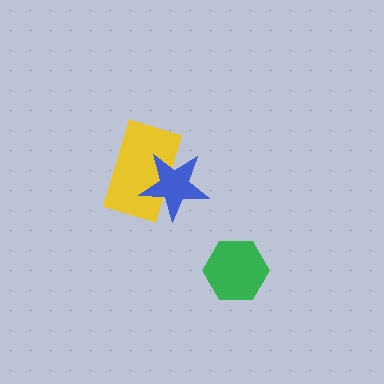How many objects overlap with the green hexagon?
0 objects overlap with the green hexagon.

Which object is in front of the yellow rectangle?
The blue star is in front of the yellow rectangle.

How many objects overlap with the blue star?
1 object overlaps with the blue star.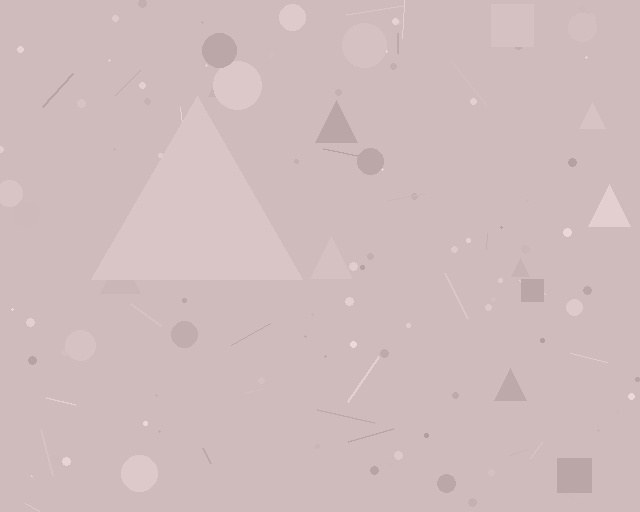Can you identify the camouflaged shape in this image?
The camouflaged shape is a triangle.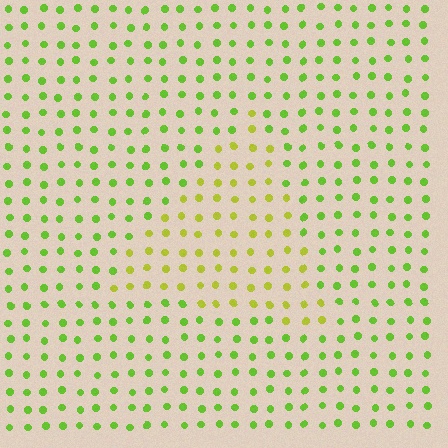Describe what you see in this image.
The image is filled with small lime elements in a uniform arrangement. A triangle-shaped region is visible where the elements are tinted to a slightly different hue, forming a subtle color boundary.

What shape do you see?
I see a triangle.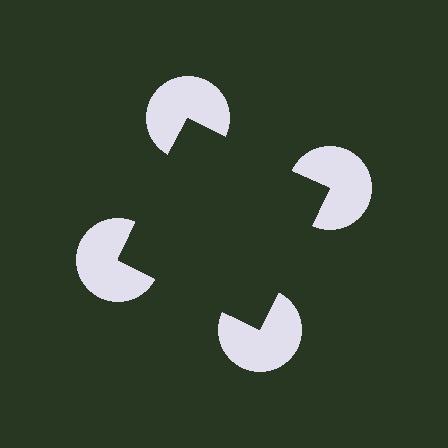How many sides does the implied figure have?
4 sides.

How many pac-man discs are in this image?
There are 4 — one at each vertex of the illusory square.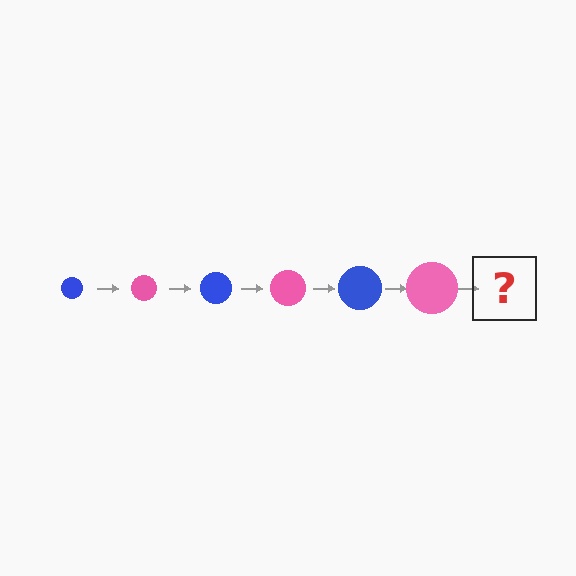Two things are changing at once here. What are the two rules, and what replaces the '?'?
The two rules are that the circle grows larger each step and the color cycles through blue and pink. The '?' should be a blue circle, larger than the previous one.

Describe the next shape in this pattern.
It should be a blue circle, larger than the previous one.